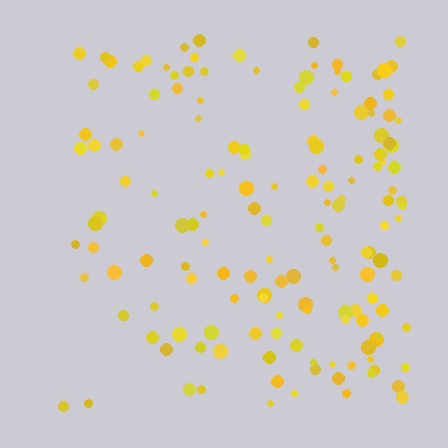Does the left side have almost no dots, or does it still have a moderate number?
Still a moderate number, just noticeably fewer than the right.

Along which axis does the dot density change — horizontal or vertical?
Horizontal.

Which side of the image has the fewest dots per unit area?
The left.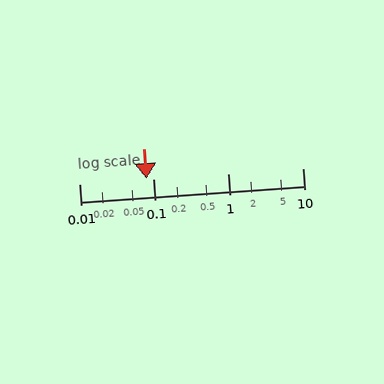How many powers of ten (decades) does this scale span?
The scale spans 3 decades, from 0.01 to 10.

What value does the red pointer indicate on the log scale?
The pointer indicates approximately 0.079.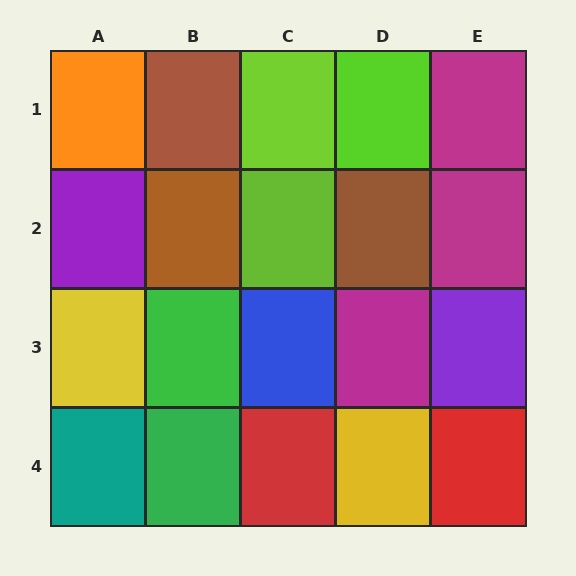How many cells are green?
2 cells are green.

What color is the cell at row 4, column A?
Teal.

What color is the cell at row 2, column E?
Magenta.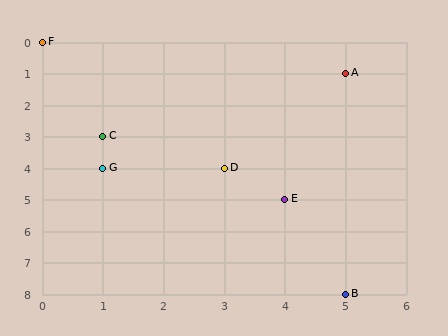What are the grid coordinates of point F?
Point F is at grid coordinates (0, 0).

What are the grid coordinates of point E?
Point E is at grid coordinates (4, 5).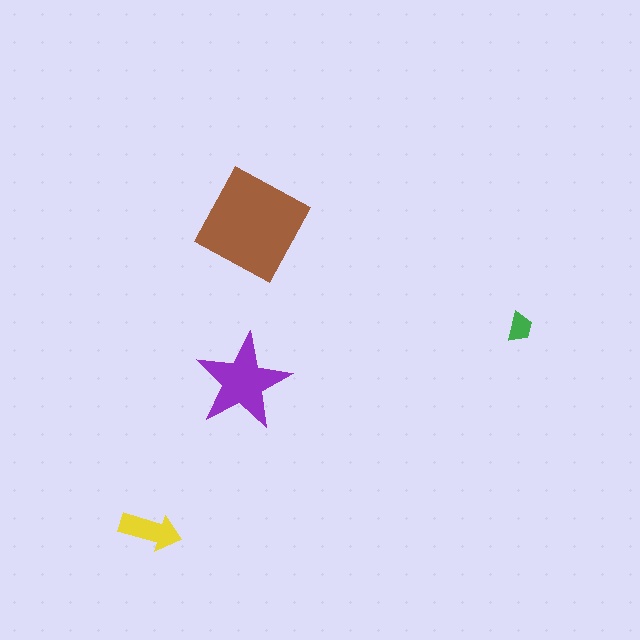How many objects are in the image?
There are 4 objects in the image.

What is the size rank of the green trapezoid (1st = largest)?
4th.